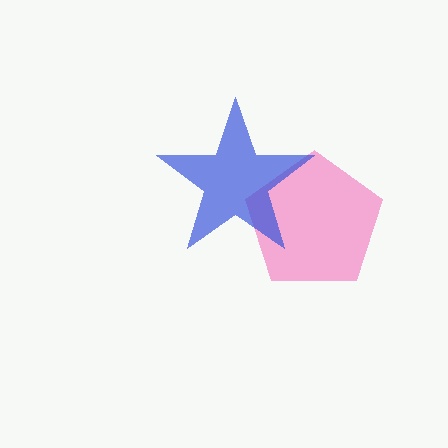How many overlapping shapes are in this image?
There are 2 overlapping shapes in the image.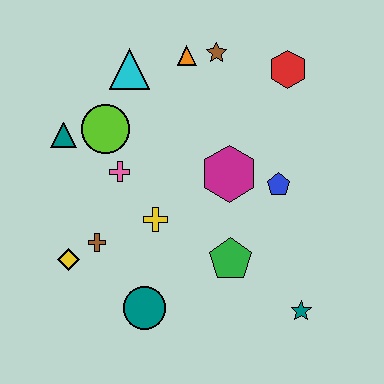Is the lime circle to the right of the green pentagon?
No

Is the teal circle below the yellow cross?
Yes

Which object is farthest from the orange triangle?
The teal star is farthest from the orange triangle.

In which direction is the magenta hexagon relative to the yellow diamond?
The magenta hexagon is to the right of the yellow diamond.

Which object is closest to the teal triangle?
The lime circle is closest to the teal triangle.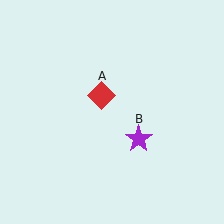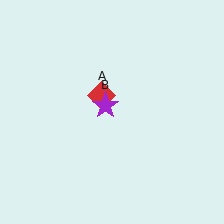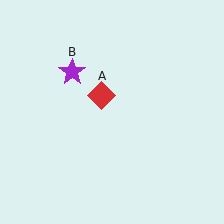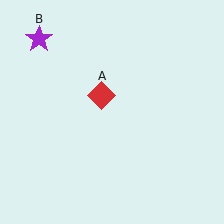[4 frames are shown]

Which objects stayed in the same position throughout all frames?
Red diamond (object A) remained stationary.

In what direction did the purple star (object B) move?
The purple star (object B) moved up and to the left.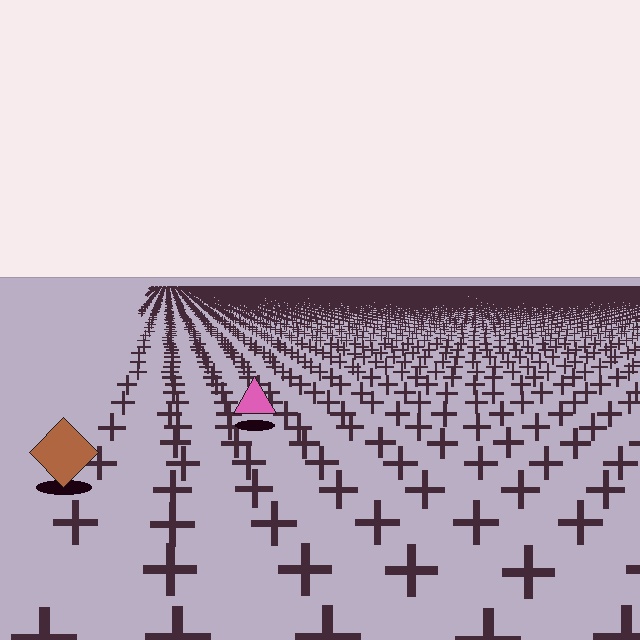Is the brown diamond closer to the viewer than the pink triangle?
Yes. The brown diamond is closer — you can tell from the texture gradient: the ground texture is coarser near it.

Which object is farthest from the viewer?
The pink triangle is farthest from the viewer. It appears smaller and the ground texture around it is denser.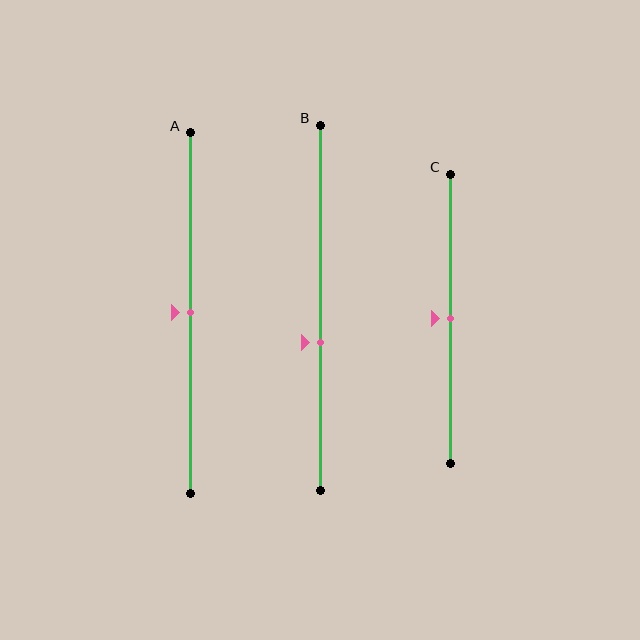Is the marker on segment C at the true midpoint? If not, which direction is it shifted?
Yes, the marker on segment C is at the true midpoint.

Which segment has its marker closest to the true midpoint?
Segment A has its marker closest to the true midpoint.